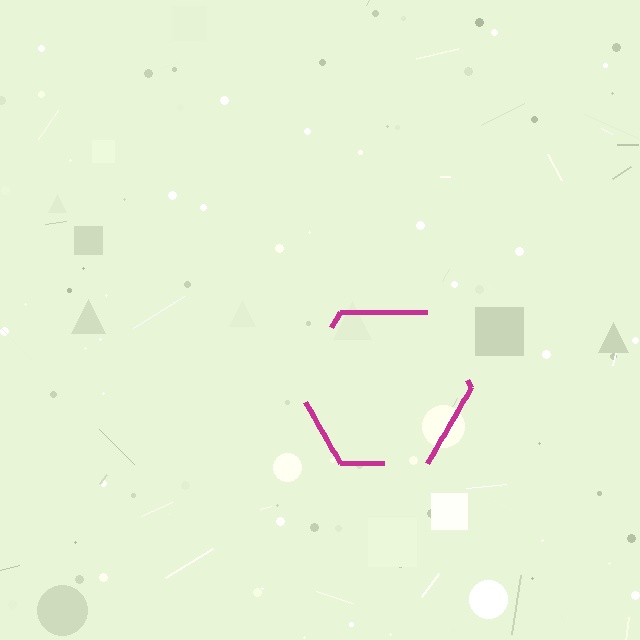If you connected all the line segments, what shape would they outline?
They would outline a hexagon.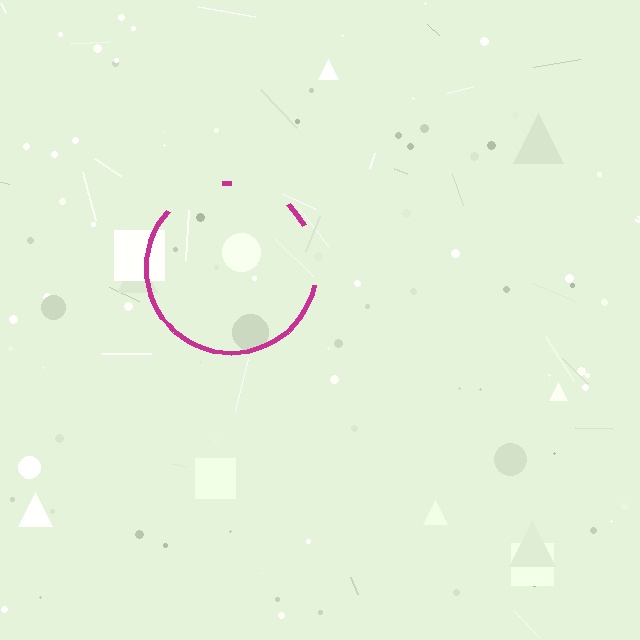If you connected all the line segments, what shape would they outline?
They would outline a circle.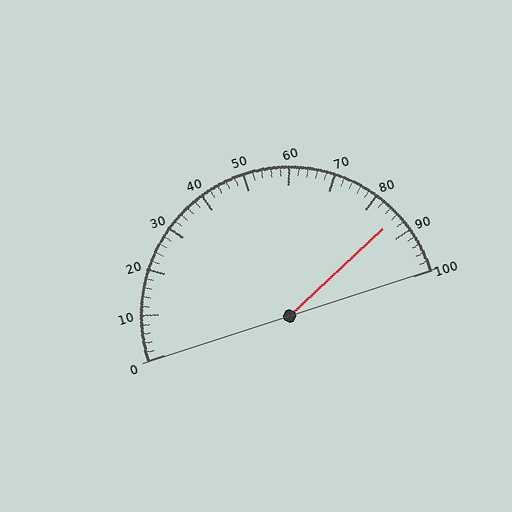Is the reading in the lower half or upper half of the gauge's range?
The reading is in the upper half of the range (0 to 100).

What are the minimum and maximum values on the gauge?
The gauge ranges from 0 to 100.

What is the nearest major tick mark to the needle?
The nearest major tick mark is 90.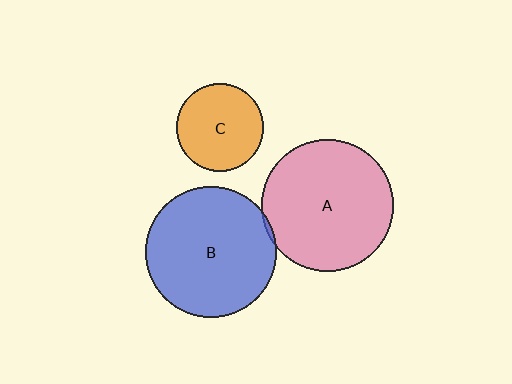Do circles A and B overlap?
Yes.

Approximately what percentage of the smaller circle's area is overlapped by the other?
Approximately 5%.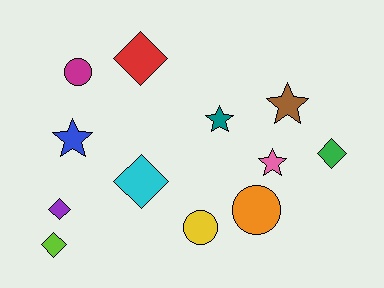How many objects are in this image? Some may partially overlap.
There are 12 objects.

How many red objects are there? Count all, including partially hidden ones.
There is 1 red object.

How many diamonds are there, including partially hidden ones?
There are 5 diamonds.